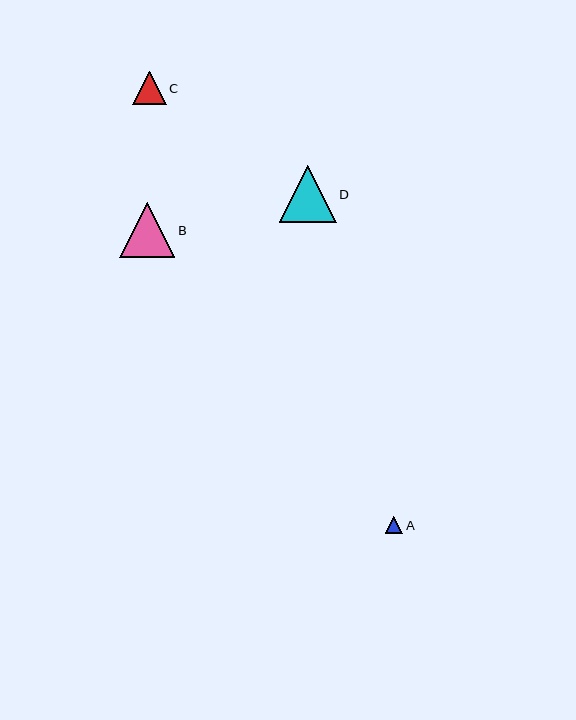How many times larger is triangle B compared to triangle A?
Triangle B is approximately 3.2 times the size of triangle A.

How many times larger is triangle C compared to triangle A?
Triangle C is approximately 1.9 times the size of triangle A.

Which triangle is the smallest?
Triangle A is the smallest with a size of approximately 17 pixels.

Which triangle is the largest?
Triangle D is the largest with a size of approximately 57 pixels.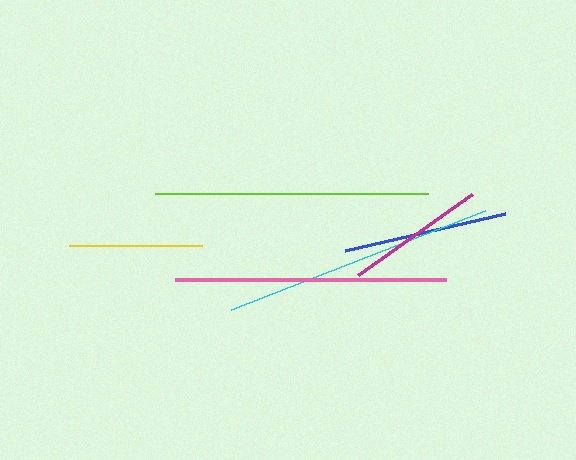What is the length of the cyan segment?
The cyan segment is approximately 272 pixels long.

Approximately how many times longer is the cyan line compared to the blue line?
The cyan line is approximately 1.7 times the length of the blue line.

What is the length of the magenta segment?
The magenta segment is approximately 140 pixels long.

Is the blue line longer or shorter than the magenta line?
The blue line is longer than the magenta line.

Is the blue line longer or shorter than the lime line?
The lime line is longer than the blue line.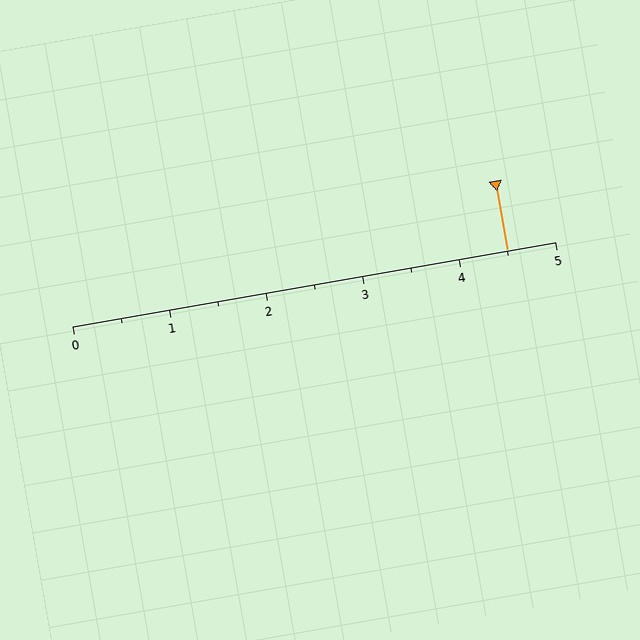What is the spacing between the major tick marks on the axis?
The major ticks are spaced 1 apart.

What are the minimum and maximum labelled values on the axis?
The axis runs from 0 to 5.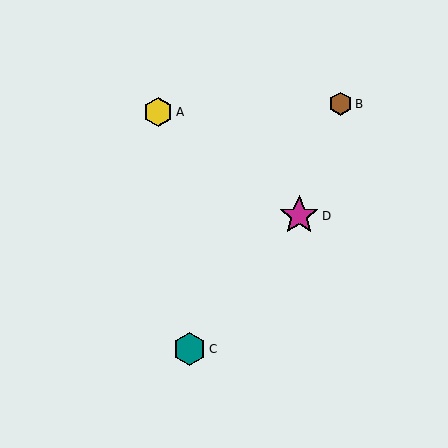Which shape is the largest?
The magenta star (labeled D) is the largest.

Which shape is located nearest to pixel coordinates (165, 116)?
The yellow hexagon (labeled A) at (158, 112) is nearest to that location.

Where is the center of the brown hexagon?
The center of the brown hexagon is at (341, 104).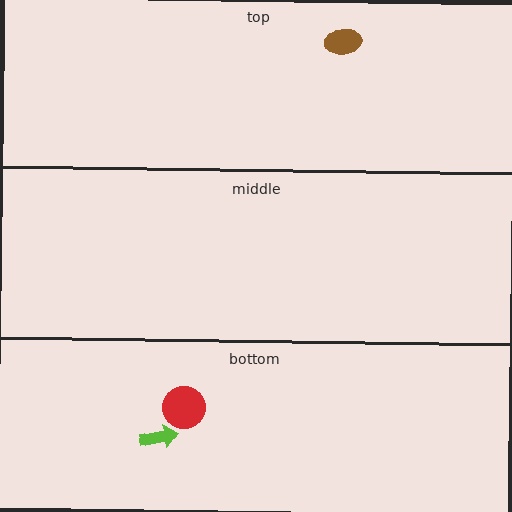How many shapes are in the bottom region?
2.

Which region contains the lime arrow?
The bottom region.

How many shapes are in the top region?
1.